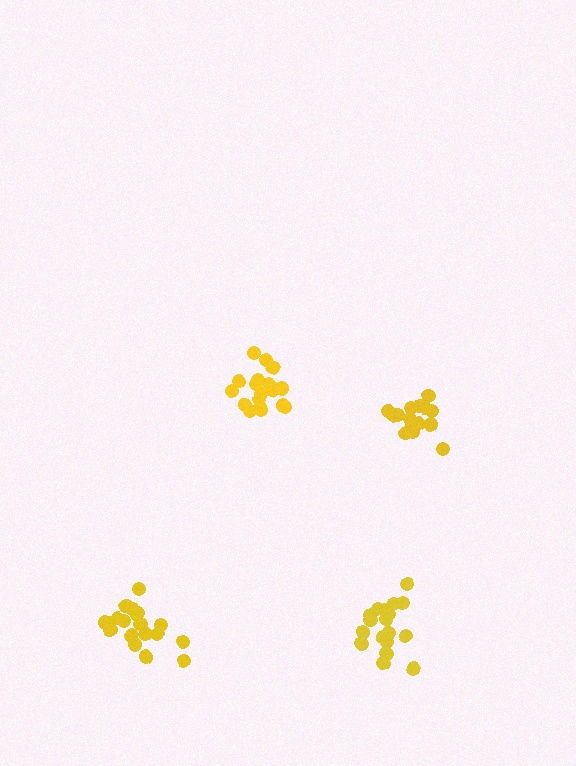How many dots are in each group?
Group 1: 15 dots, Group 2: 19 dots, Group 3: 18 dots, Group 4: 19 dots (71 total).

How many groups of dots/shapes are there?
There are 4 groups.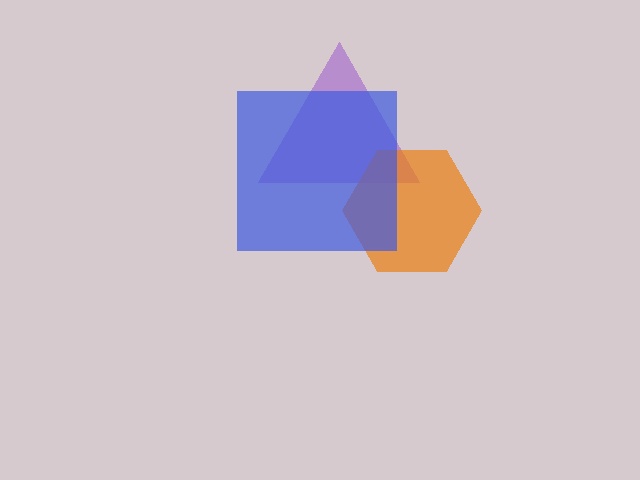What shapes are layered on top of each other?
The layered shapes are: a purple triangle, an orange hexagon, a blue square.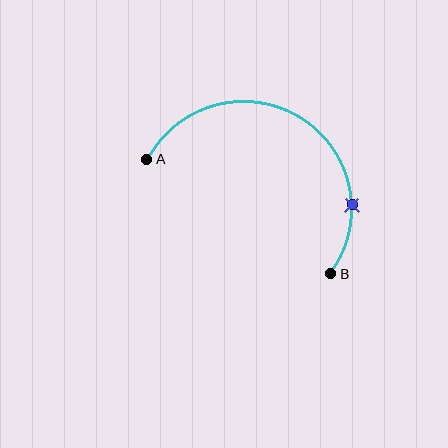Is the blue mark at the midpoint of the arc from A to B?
No. The blue mark lies on the arc but is closer to endpoint B. The arc midpoint would be at the point on the curve equidistant along the arc from both A and B.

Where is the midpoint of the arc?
The arc midpoint is the point on the curve farthest from the straight line joining A and B. It sits above that line.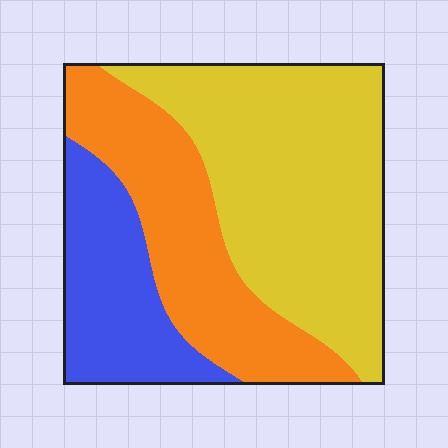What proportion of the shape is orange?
Orange covers 30% of the shape.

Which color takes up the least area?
Blue, at roughly 20%.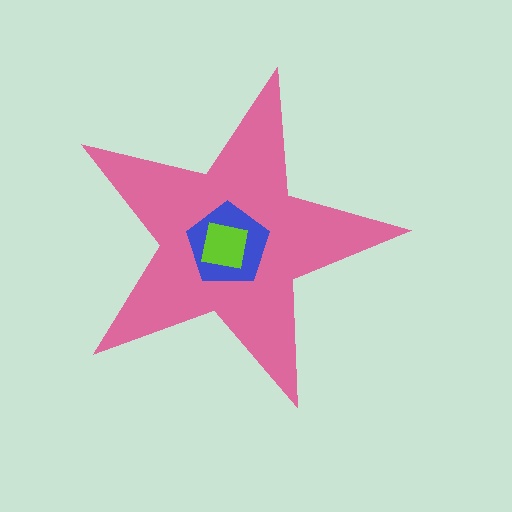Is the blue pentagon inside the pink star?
Yes.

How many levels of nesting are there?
3.